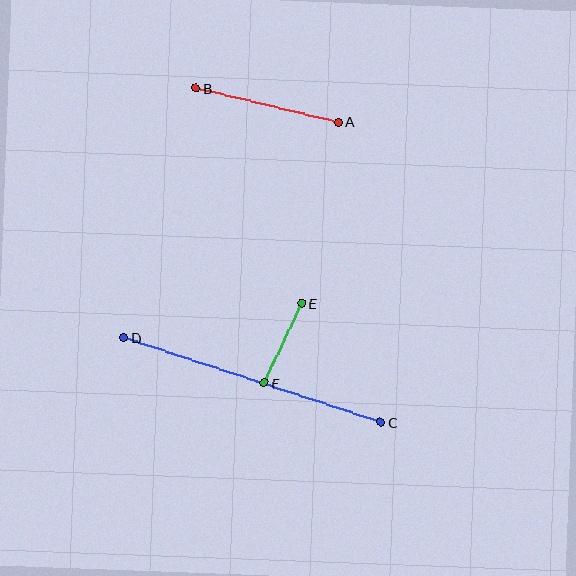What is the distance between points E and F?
The distance is approximately 88 pixels.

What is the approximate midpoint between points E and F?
The midpoint is at approximately (283, 343) pixels.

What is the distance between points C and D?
The distance is approximately 271 pixels.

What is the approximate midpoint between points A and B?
The midpoint is at approximately (267, 105) pixels.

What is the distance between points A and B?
The distance is approximately 146 pixels.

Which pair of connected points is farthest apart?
Points C and D are farthest apart.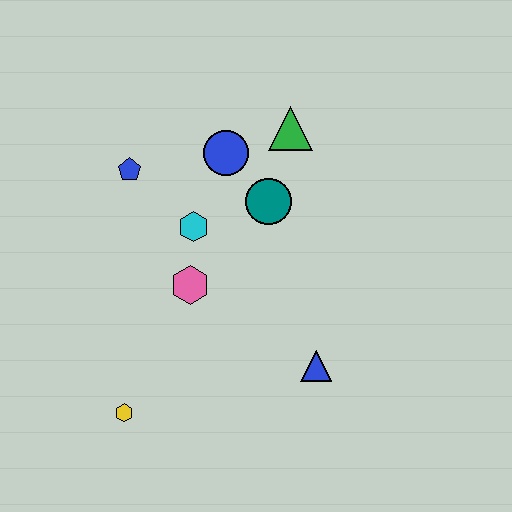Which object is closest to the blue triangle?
The pink hexagon is closest to the blue triangle.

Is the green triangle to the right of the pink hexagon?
Yes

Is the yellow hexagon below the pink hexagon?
Yes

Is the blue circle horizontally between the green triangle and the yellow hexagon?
Yes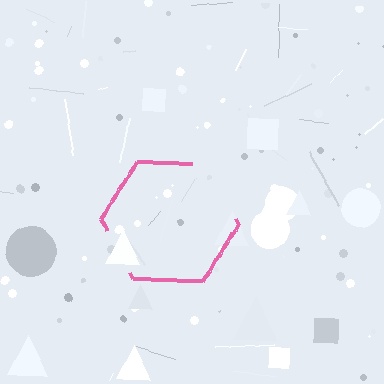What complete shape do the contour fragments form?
The contour fragments form a hexagon.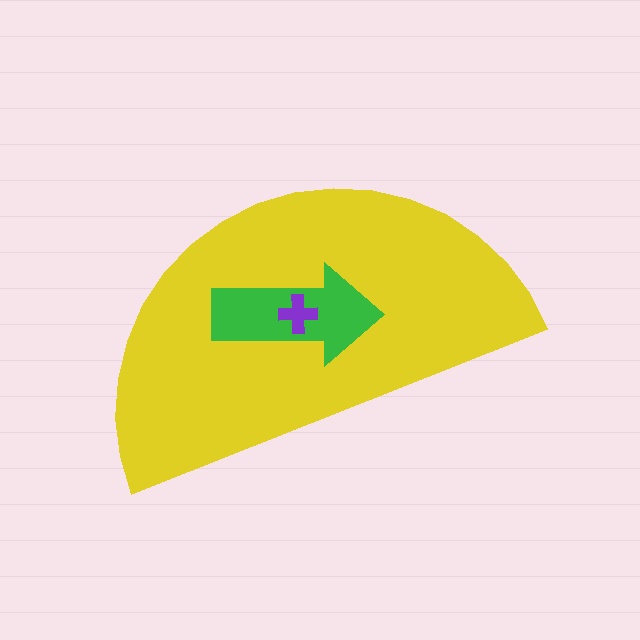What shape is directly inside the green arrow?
The purple cross.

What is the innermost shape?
The purple cross.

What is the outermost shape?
The yellow semicircle.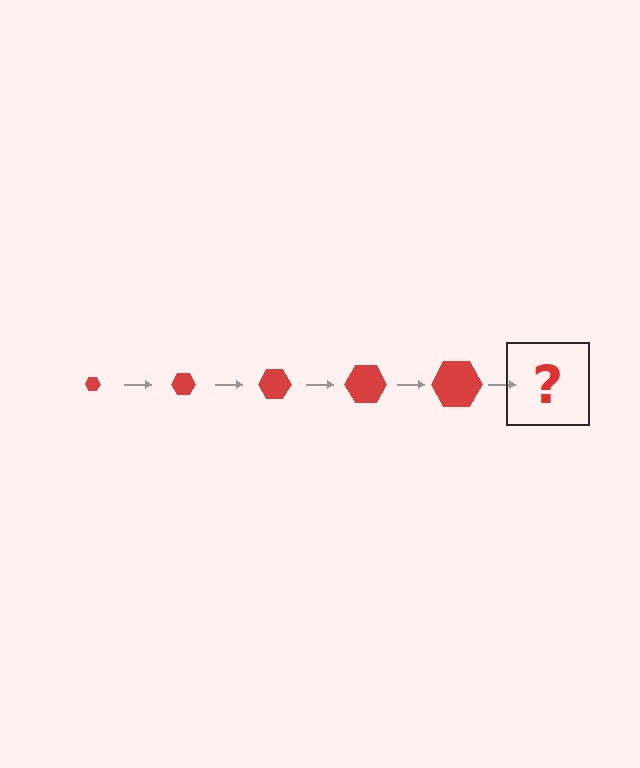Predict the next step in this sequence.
The next step is a red hexagon, larger than the previous one.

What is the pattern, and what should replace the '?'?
The pattern is that the hexagon gets progressively larger each step. The '?' should be a red hexagon, larger than the previous one.